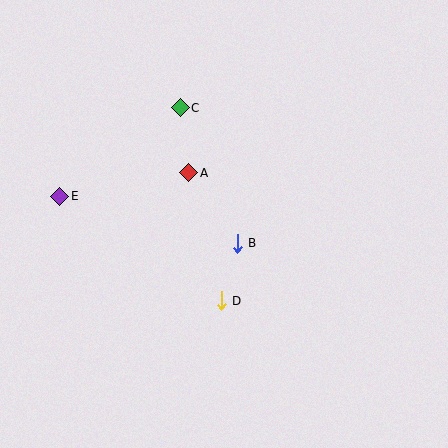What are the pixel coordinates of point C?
Point C is at (180, 108).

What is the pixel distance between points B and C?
The distance between B and C is 147 pixels.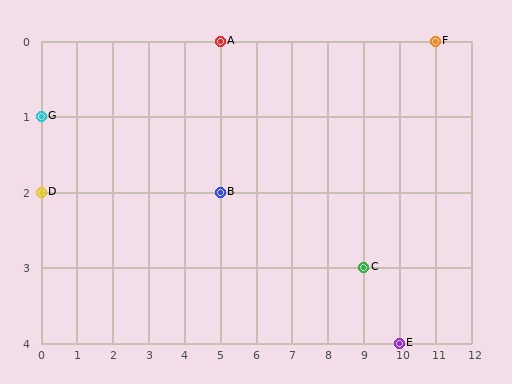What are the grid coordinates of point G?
Point G is at grid coordinates (0, 1).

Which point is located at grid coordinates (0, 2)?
Point D is at (0, 2).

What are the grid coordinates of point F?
Point F is at grid coordinates (11, 0).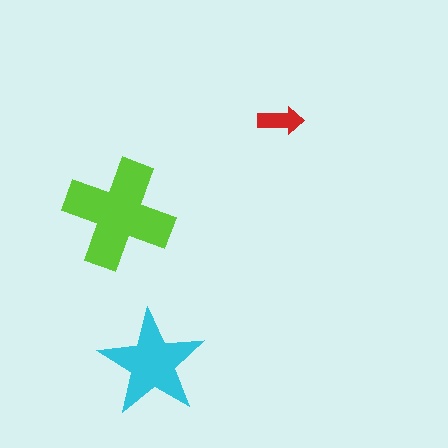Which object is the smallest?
The red arrow.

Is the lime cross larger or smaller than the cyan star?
Larger.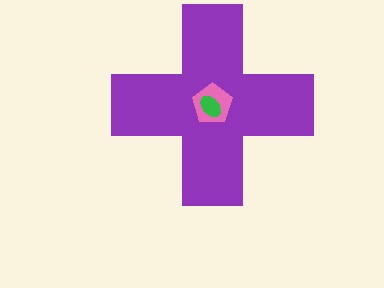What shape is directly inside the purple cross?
The pink pentagon.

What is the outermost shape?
The purple cross.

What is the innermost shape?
The green ellipse.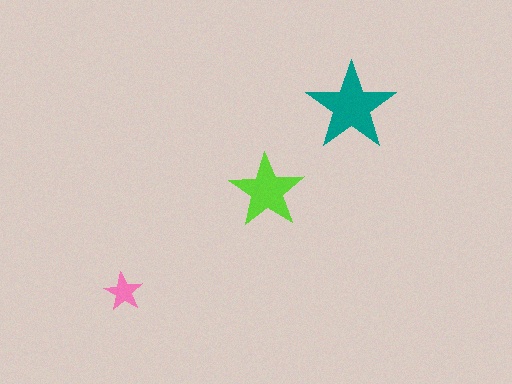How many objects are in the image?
There are 3 objects in the image.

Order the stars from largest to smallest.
the teal one, the lime one, the pink one.